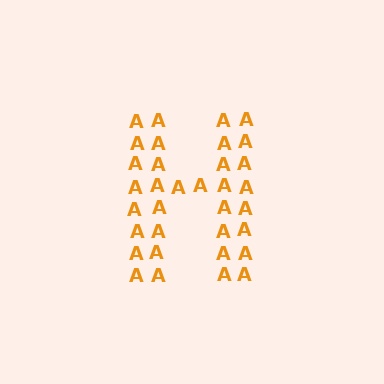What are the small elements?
The small elements are letter A's.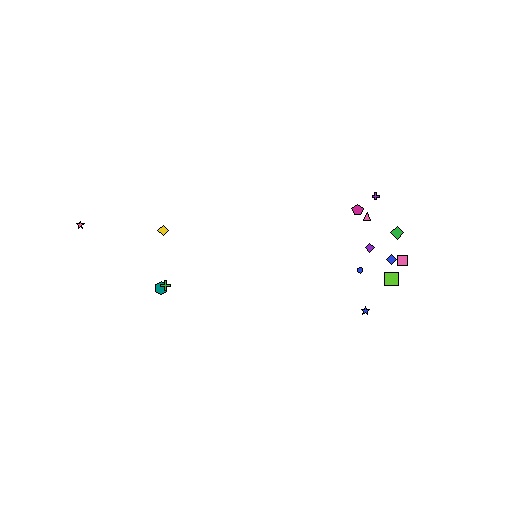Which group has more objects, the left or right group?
The right group.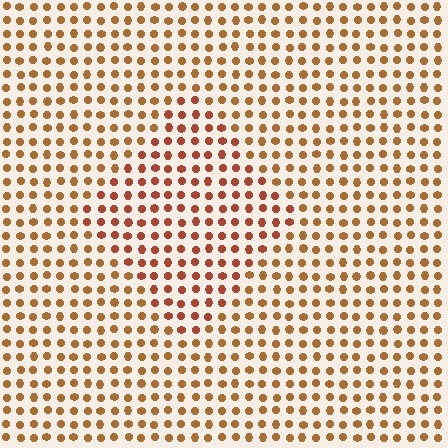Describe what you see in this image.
The image is filled with small brown elements in a uniform arrangement. A diamond-shaped region is visible where the elements are tinted to a slightly different hue, forming a subtle color boundary.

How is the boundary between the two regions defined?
The boundary is defined purely by a slight shift in hue (about 23 degrees). Spacing, size, and orientation are identical on both sides.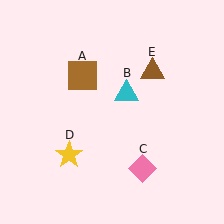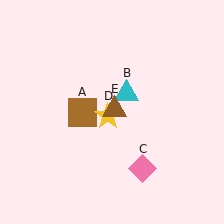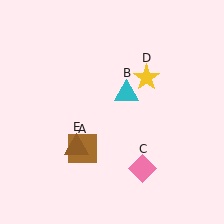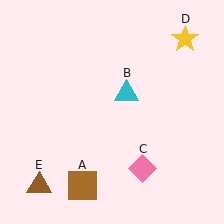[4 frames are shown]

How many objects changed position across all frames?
3 objects changed position: brown square (object A), yellow star (object D), brown triangle (object E).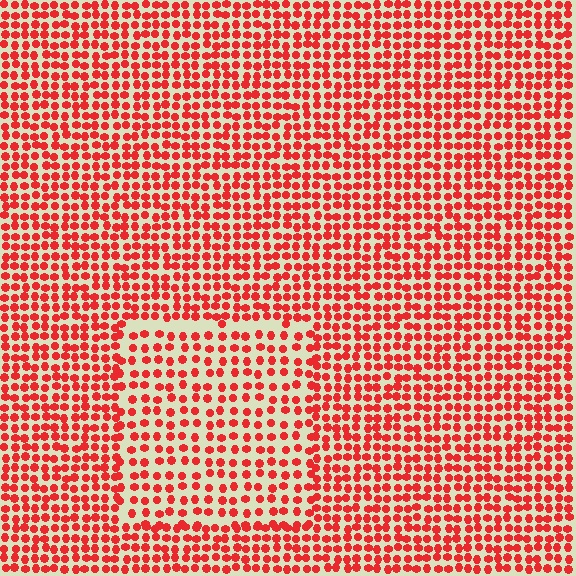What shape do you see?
I see a rectangle.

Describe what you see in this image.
The image contains small red elements arranged at two different densities. A rectangle-shaped region is visible where the elements are less densely packed than the surrounding area.